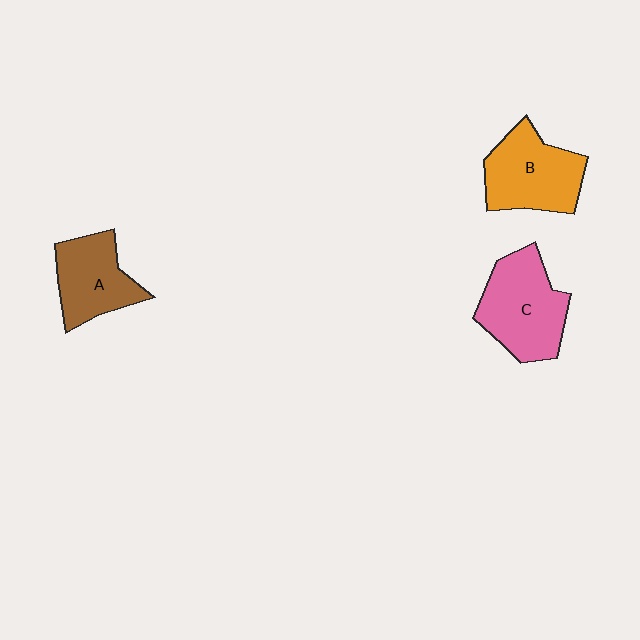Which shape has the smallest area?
Shape A (brown).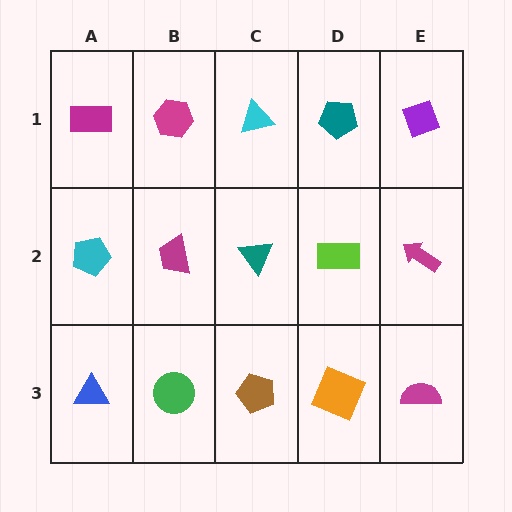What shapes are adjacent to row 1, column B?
A magenta trapezoid (row 2, column B), a magenta rectangle (row 1, column A), a cyan triangle (row 1, column C).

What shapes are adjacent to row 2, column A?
A magenta rectangle (row 1, column A), a blue triangle (row 3, column A), a magenta trapezoid (row 2, column B).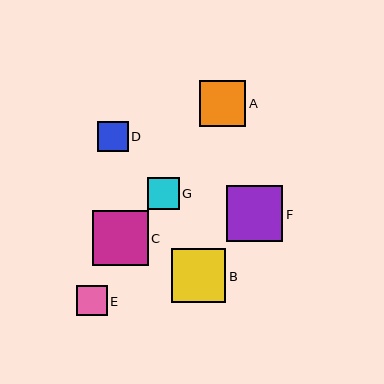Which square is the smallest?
Square D is the smallest with a size of approximately 30 pixels.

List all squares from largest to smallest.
From largest to smallest: F, C, B, A, G, E, D.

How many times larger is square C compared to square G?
Square C is approximately 1.7 times the size of square G.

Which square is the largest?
Square F is the largest with a size of approximately 56 pixels.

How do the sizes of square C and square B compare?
Square C and square B are approximately the same size.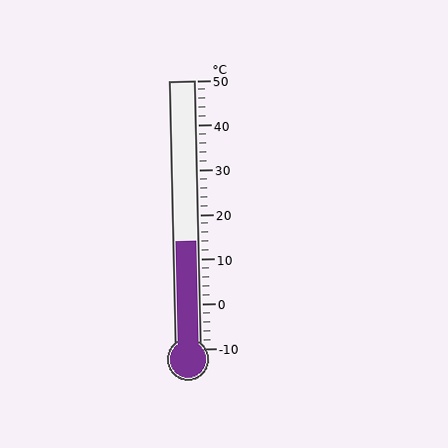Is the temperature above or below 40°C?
The temperature is below 40°C.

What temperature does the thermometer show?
The thermometer shows approximately 14°C.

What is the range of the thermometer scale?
The thermometer scale ranges from -10°C to 50°C.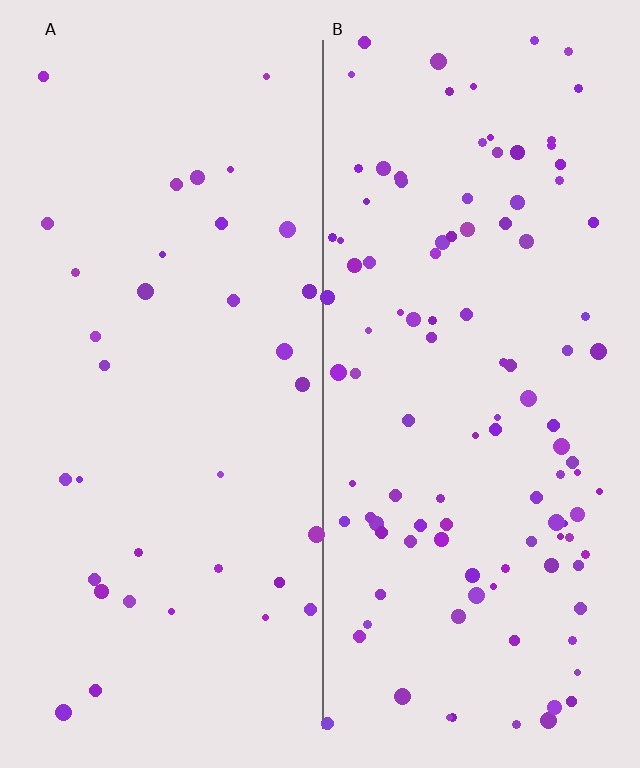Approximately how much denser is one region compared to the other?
Approximately 3.2× — region B over region A.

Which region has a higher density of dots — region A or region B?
B (the right).